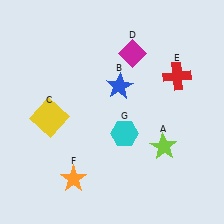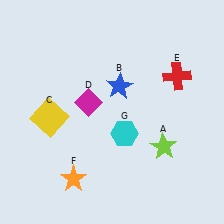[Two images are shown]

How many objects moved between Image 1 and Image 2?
1 object moved between the two images.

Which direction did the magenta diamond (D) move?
The magenta diamond (D) moved down.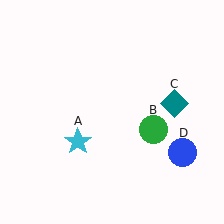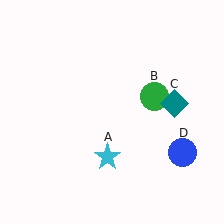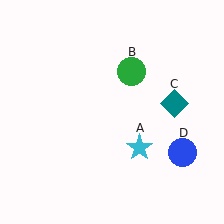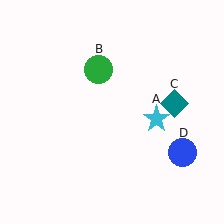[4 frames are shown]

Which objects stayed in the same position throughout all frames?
Teal diamond (object C) and blue circle (object D) remained stationary.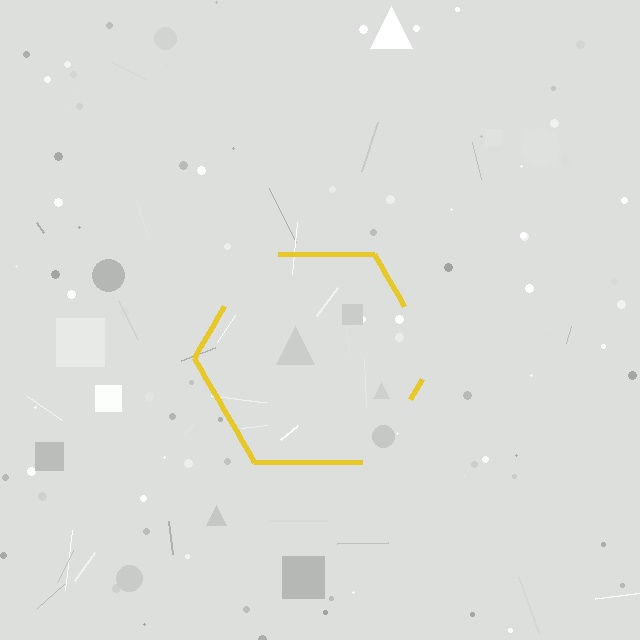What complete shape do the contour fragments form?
The contour fragments form a hexagon.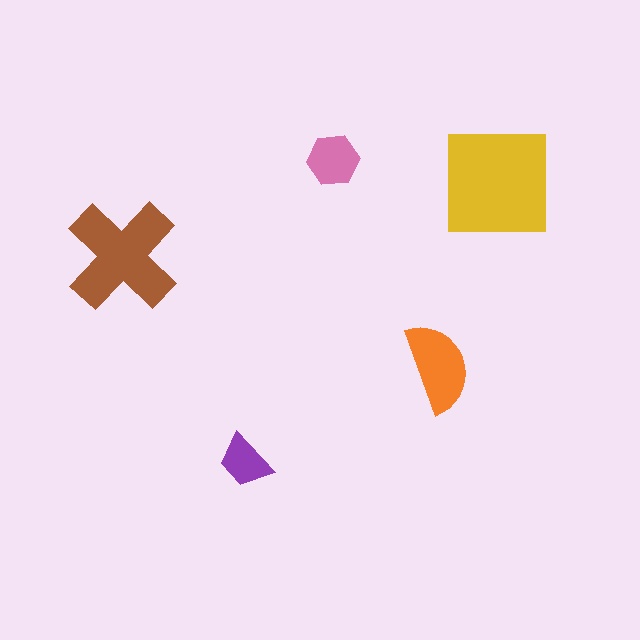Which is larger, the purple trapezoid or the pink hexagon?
The pink hexagon.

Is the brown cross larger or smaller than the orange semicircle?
Larger.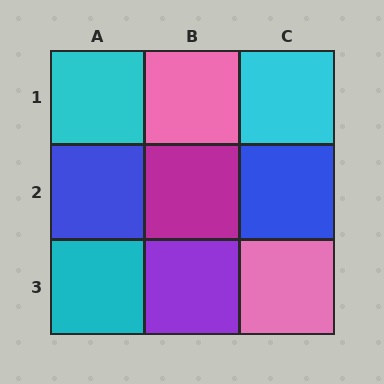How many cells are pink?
2 cells are pink.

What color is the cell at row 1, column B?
Pink.